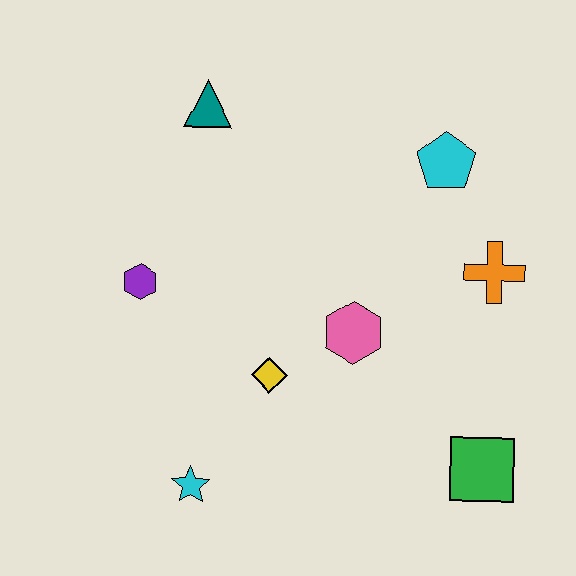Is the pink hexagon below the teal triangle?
Yes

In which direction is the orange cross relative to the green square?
The orange cross is above the green square.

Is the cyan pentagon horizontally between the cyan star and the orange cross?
Yes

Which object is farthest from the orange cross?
The cyan star is farthest from the orange cross.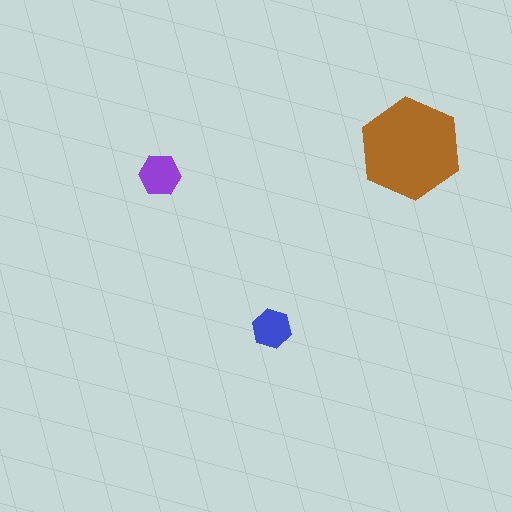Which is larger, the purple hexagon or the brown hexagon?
The brown one.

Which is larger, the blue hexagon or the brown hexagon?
The brown one.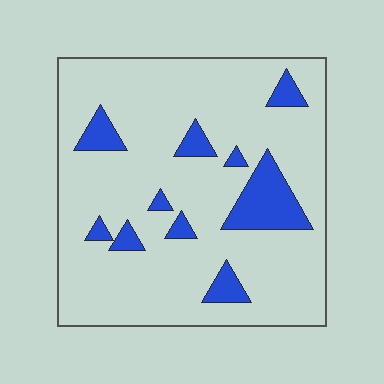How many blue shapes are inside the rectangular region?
10.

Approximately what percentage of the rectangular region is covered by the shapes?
Approximately 15%.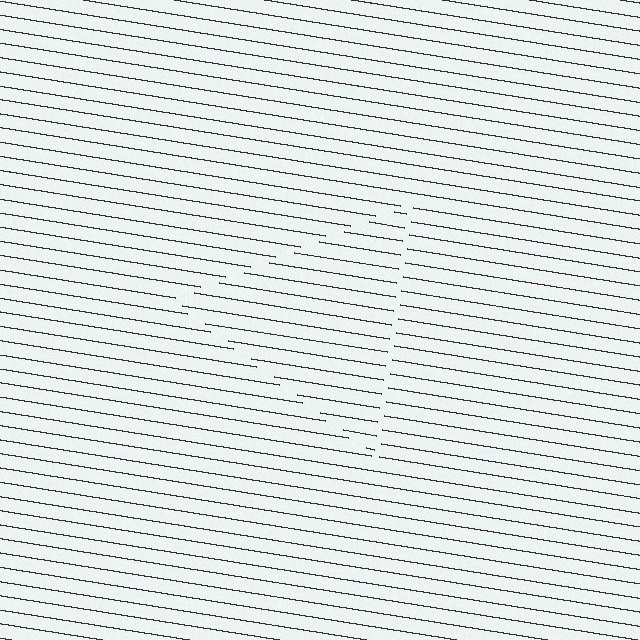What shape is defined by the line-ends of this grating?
An illusory triangle. The interior of the shape contains the same grating, shifted by half a period — the contour is defined by the phase discontinuity where line-ends from the inner and outer gratings abut.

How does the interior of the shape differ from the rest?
The interior of the shape contains the same grating, shifted by half a period — the contour is defined by the phase discontinuity where line-ends from the inner and outer gratings abut.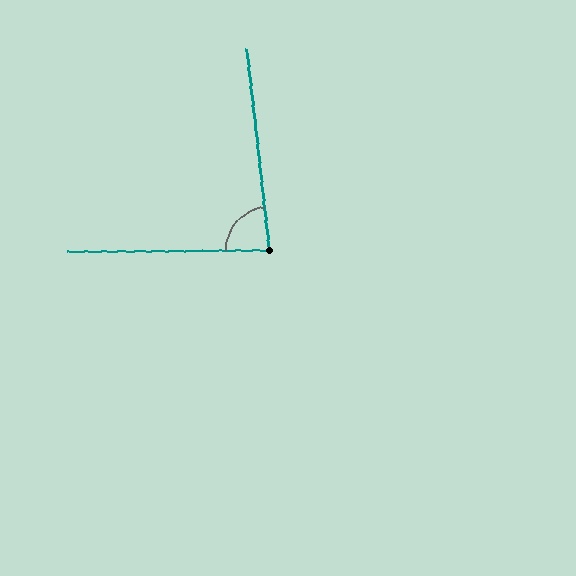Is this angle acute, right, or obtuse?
It is acute.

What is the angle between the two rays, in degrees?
Approximately 84 degrees.